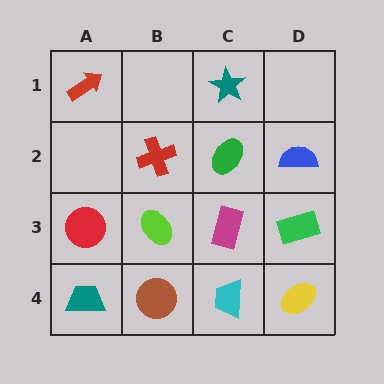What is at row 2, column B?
A red cross.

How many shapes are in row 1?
2 shapes.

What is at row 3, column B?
A lime ellipse.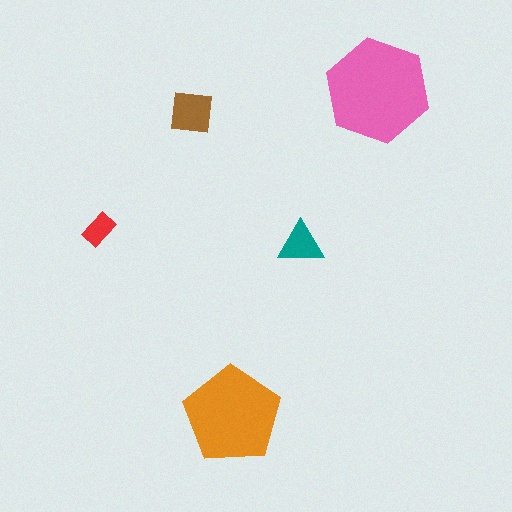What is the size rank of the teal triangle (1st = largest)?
4th.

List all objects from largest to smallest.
The pink hexagon, the orange pentagon, the brown square, the teal triangle, the red rectangle.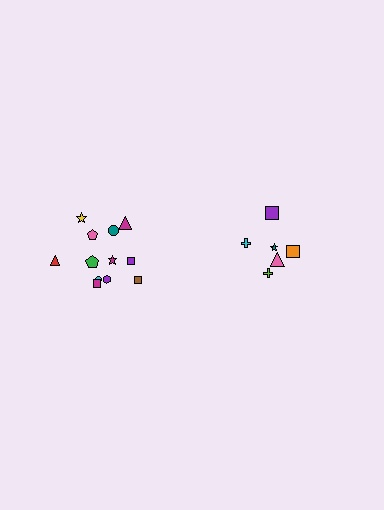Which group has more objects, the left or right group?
The left group.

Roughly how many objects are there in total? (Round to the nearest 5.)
Roughly 20 objects in total.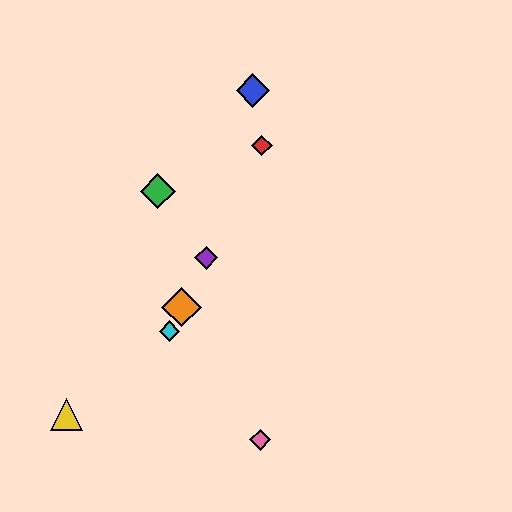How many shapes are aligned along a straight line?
4 shapes (the red diamond, the purple diamond, the orange diamond, the cyan diamond) are aligned along a straight line.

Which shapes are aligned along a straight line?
The red diamond, the purple diamond, the orange diamond, the cyan diamond are aligned along a straight line.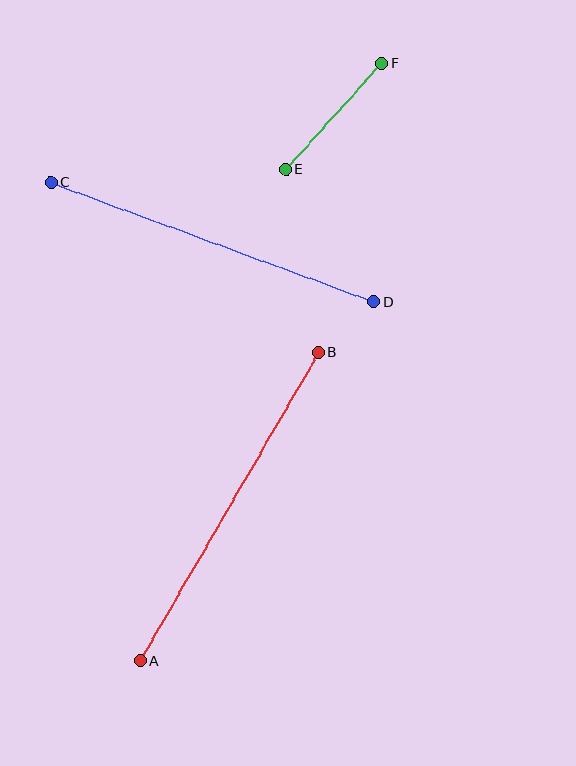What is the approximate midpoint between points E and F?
The midpoint is at approximately (334, 116) pixels.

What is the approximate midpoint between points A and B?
The midpoint is at approximately (230, 507) pixels.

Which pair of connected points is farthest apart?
Points A and B are farthest apart.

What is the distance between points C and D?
The distance is approximately 344 pixels.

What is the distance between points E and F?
The distance is approximately 143 pixels.